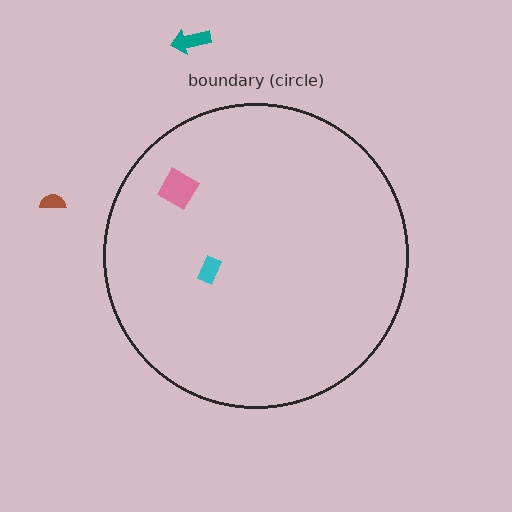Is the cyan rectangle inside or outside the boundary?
Inside.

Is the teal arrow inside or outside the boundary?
Outside.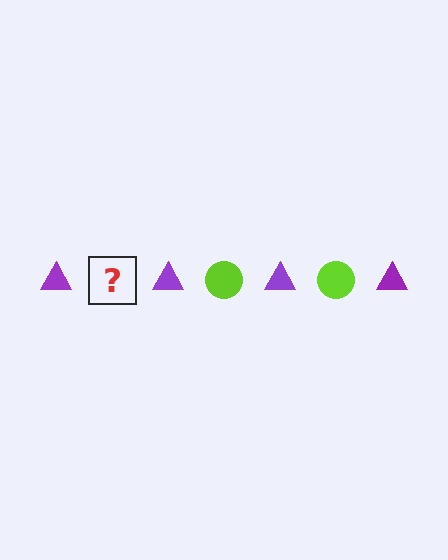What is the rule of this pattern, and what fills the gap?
The rule is that the pattern alternates between purple triangle and lime circle. The gap should be filled with a lime circle.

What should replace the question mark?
The question mark should be replaced with a lime circle.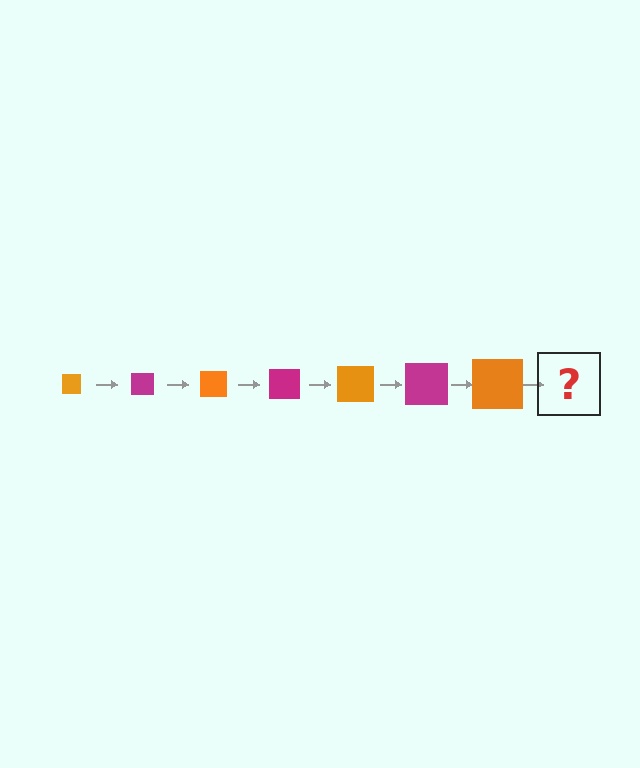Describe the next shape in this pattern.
It should be a magenta square, larger than the previous one.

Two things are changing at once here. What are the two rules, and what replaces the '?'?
The two rules are that the square grows larger each step and the color cycles through orange and magenta. The '?' should be a magenta square, larger than the previous one.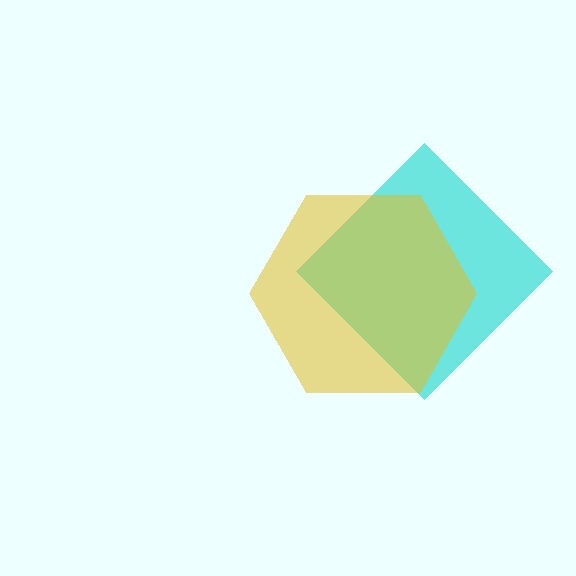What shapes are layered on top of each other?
The layered shapes are: a cyan diamond, a yellow hexagon.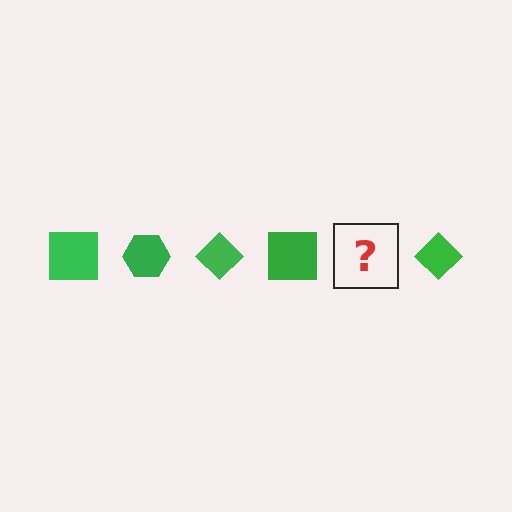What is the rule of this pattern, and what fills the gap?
The rule is that the pattern cycles through square, hexagon, diamond shapes in green. The gap should be filled with a green hexagon.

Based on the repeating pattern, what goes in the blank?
The blank should be a green hexagon.